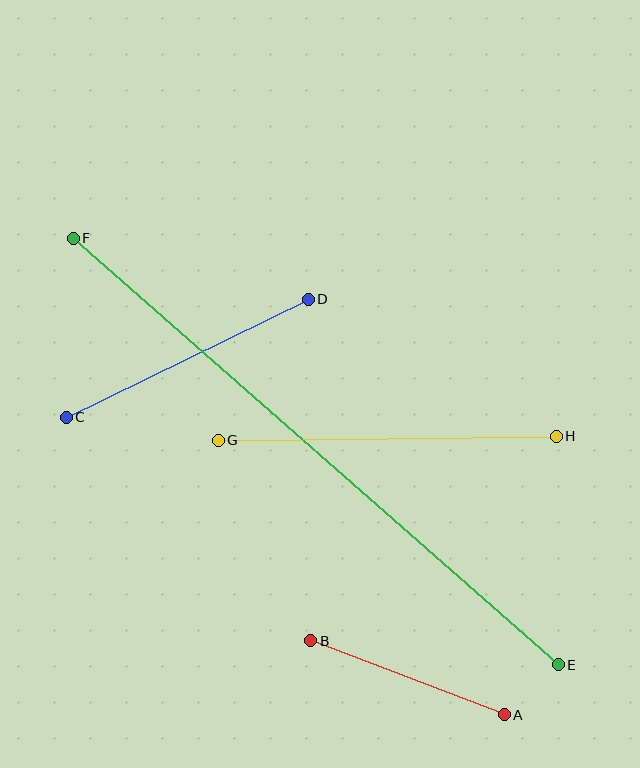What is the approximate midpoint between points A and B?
The midpoint is at approximately (408, 678) pixels.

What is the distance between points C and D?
The distance is approximately 269 pixels.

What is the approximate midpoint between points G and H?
The midpoint is at approximately (387, 438) pixels.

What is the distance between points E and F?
The distance is approximately 646 pixels.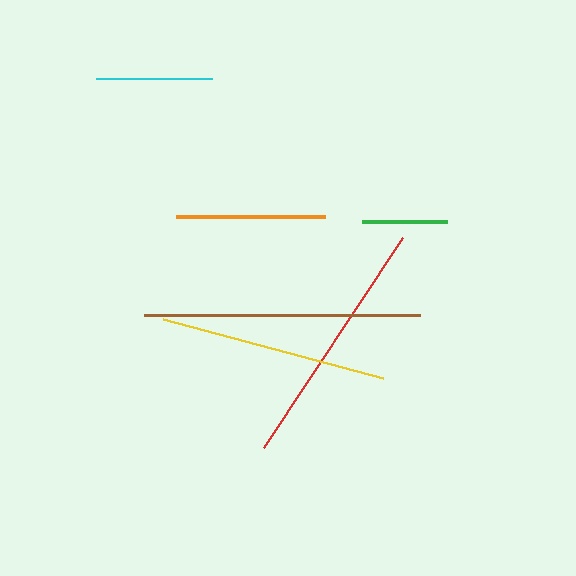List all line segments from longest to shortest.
From longest to shortest: brown, red, yellow, orange, cyan, green.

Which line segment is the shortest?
The green line is the shortest at approximately 85 pixels.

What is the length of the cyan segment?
The cyan segment is approximately 116 pixels long.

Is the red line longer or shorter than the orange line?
The red line is longer than the orange line.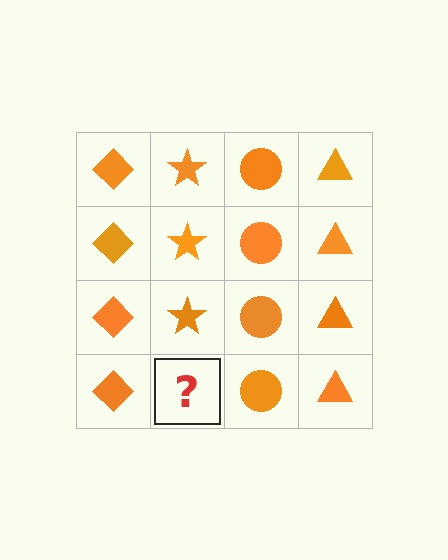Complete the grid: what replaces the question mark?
The question mark should be replaced with an orange star.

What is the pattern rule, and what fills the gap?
The rule is that each column has a consistent shape. The gap should be filled with an orange star.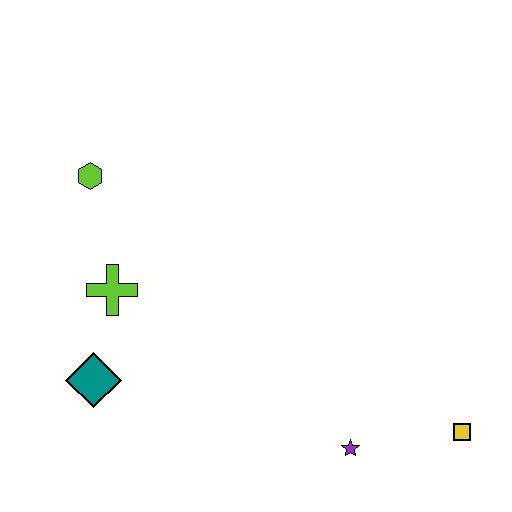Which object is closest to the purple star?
The yellow square is closest to the purple star.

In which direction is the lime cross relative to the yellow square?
The lime cross is to the left of the yellow square.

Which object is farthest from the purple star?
The lime hexagon is farthest from the purple star.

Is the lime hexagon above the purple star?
Yes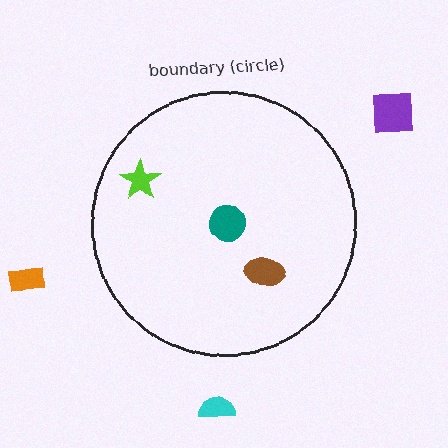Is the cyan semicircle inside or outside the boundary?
Outside.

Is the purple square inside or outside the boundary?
Outside.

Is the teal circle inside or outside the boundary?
Inside.